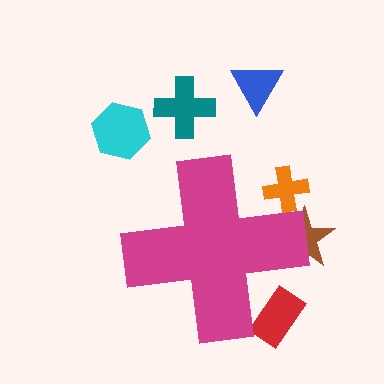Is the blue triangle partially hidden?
No, the blue triangle is fully visible.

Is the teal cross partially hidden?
No, the teal cross is fully visible.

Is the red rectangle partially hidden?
Yes, the red rectangle is partially hidden behind the magenta cross.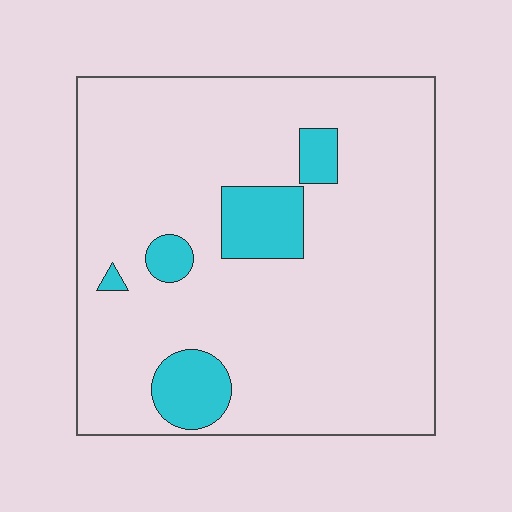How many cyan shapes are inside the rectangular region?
5.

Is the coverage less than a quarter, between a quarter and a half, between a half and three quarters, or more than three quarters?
Less than a quarter.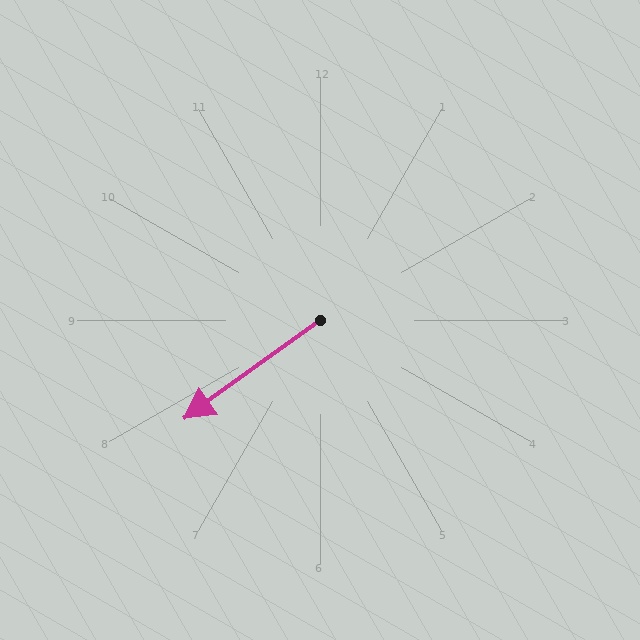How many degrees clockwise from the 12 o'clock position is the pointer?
Approximately 234 degrees.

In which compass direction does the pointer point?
Southwest.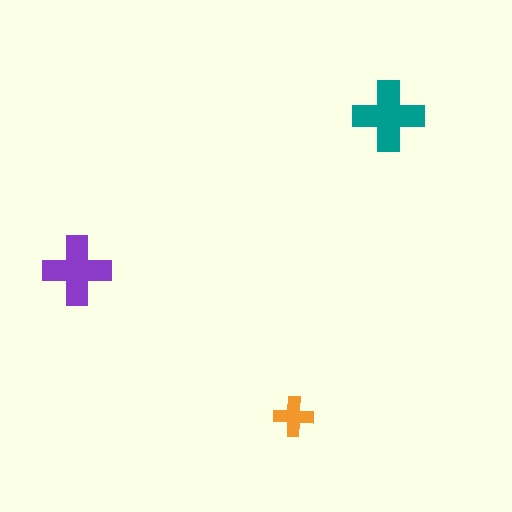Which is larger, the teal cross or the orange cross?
The teal one.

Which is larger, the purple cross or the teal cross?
The teal one.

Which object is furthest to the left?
The purple cross is leftmost.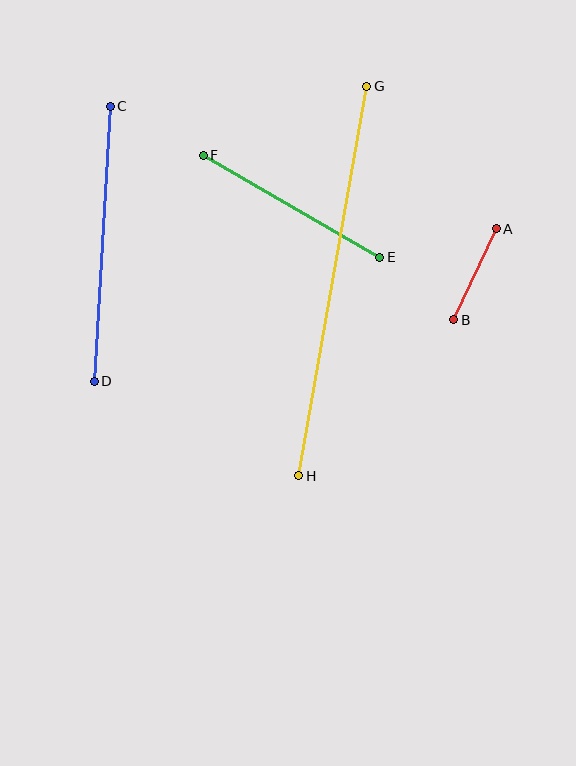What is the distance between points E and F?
The distance is approximately 204 pixels.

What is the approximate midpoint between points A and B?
The midpoint is at approximately (475, 274) pixels.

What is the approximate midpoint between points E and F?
The midpoint is at approximately (291, 206) pixels.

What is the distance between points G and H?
The distance is approximately 395 pixels.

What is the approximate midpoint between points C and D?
The midpoint is at approximately (102, 244) pixels.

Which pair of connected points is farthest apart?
Points G and H are farthest apart.